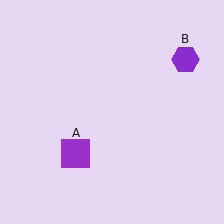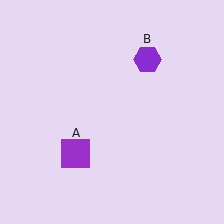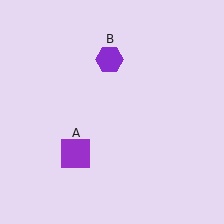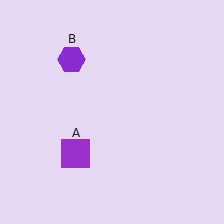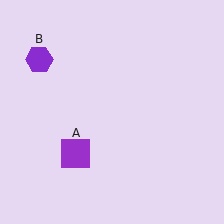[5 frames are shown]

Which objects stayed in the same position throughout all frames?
Purple square (object A) remained stationary.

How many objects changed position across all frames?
1 object changed position: purple hexagon (object B).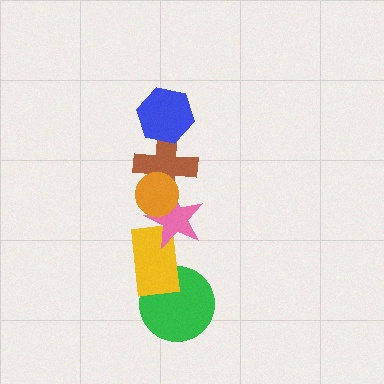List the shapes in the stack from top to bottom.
From top to bottom: the blue hexagon, the orange circle, the brown cross, the pink star, the yellow rectangle, the green circle.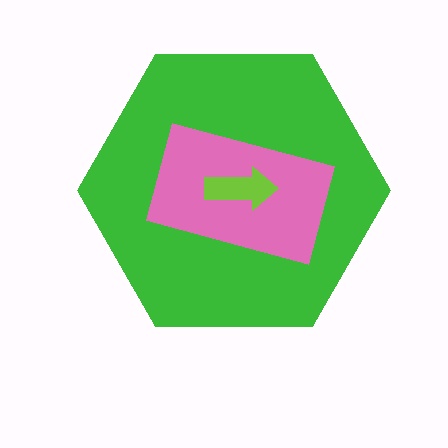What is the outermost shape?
The green hexagon.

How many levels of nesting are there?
3.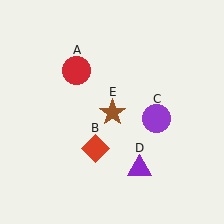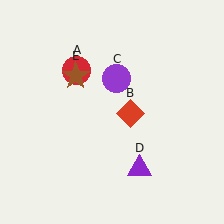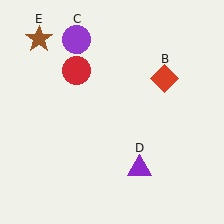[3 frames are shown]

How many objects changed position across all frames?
3 objects changed position: red diamond (object B), purple circle (object C), brown star (object E).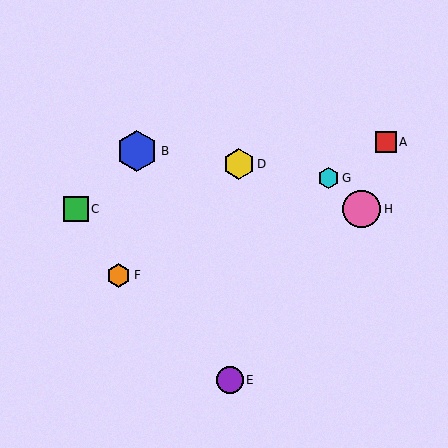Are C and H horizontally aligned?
Yes, both are at y≈209.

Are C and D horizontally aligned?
No, C is at y≈209 and D is at y≈164.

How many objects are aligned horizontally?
2 objects (C, H) are aligned horizontally.